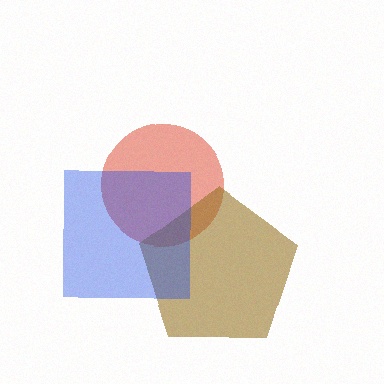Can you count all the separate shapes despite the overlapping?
Yes, there are 3 separate shapes.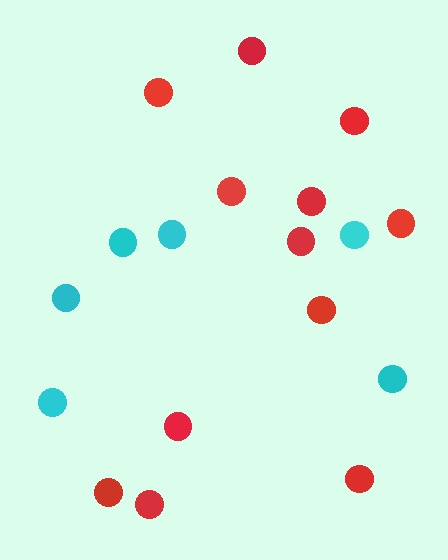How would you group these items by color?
There are 2 groups: one group of red circles (12) and one group of cyan circles (6).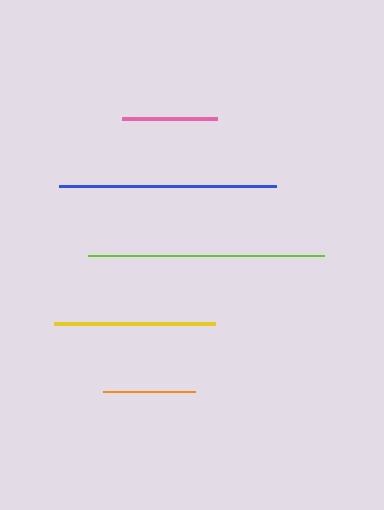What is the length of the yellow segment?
The yellow segment is approximately 162 pixels long.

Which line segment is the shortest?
The orange line is the shortest at approximately 92 pixels.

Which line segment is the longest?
The lime line is the longest at approximately 236 pixels.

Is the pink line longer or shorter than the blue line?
The blue line is longer than the pink line.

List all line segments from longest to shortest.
From longest to shortest: lime, blue, yellow, pink, orange.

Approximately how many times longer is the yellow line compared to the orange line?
The yellow line is approximately 1.8 times the length of the orange line.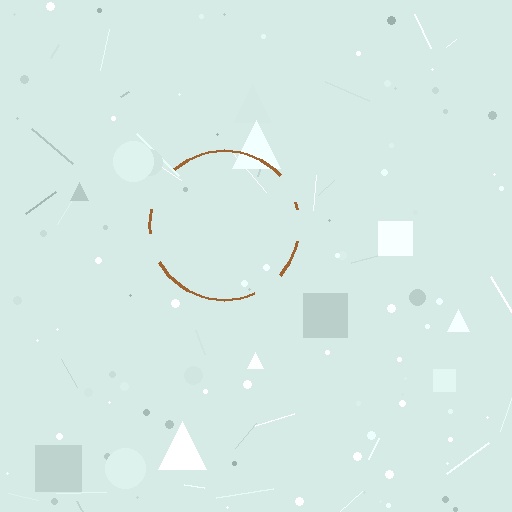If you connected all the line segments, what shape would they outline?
They would outline a circle.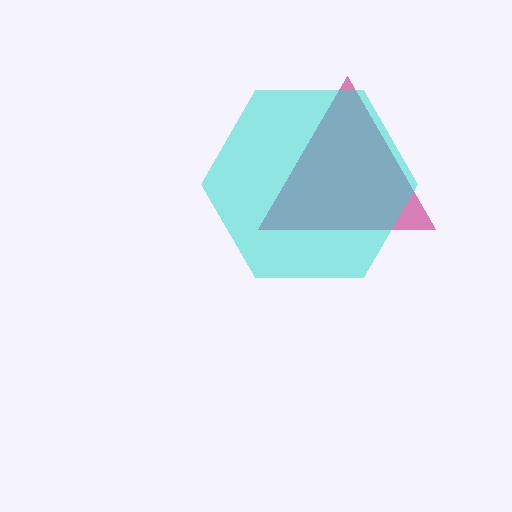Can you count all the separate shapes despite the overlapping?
Yes, there are 2 separate shapes.